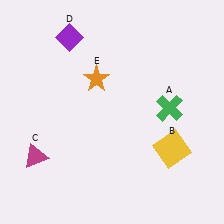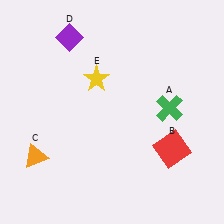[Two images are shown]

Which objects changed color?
B changed from yellow to red. C changed from magenta to orange. E changed from orange to yellow.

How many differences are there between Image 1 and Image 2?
There are 3 differences between the two images.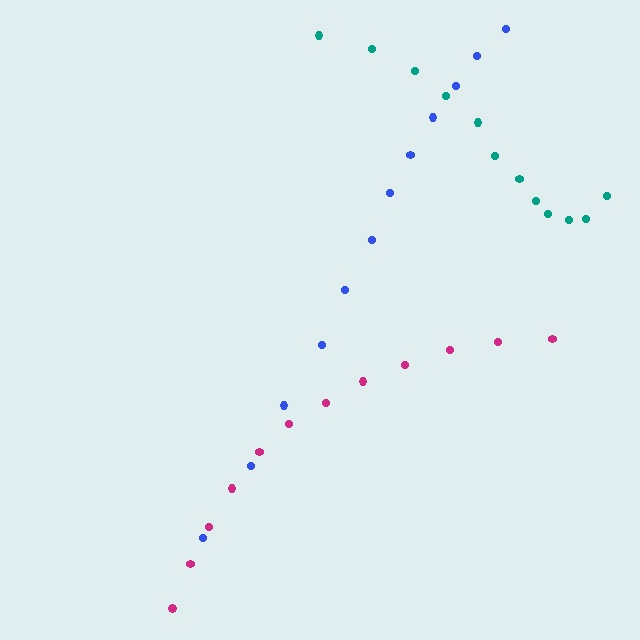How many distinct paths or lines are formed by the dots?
There are 3 distinct paths.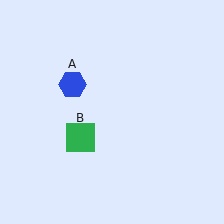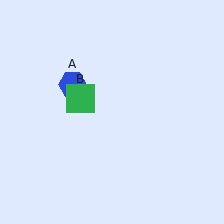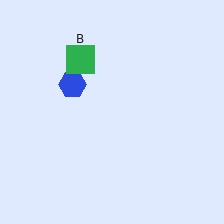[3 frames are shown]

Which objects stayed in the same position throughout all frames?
Blue hexagon (object A) remained stationary.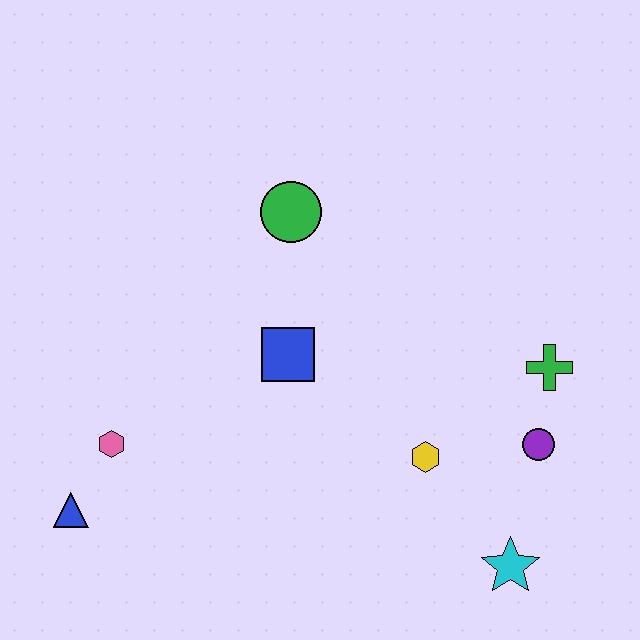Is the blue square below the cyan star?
No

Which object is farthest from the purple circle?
The blue triangle is farthest from the purple circle.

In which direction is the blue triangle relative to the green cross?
The blue triangle is to the left of the green cross.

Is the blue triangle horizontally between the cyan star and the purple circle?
No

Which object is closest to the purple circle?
The green cross is closest to the purple circle.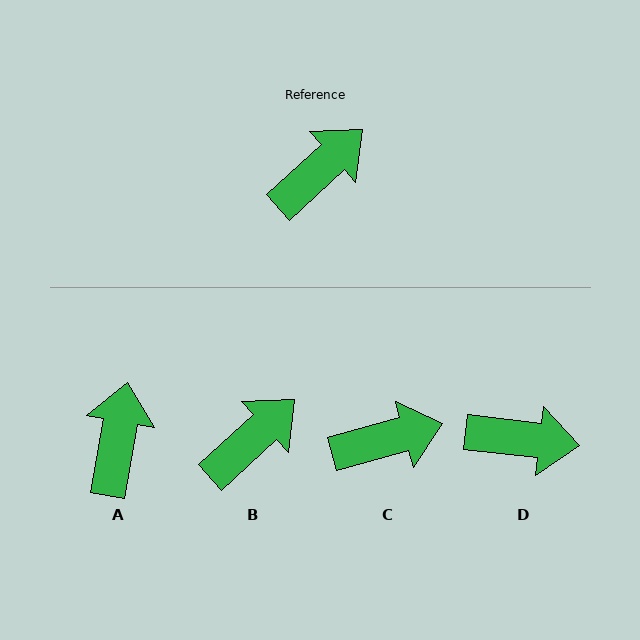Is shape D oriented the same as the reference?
No, it is off by about 49 degrees.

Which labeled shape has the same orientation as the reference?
B.